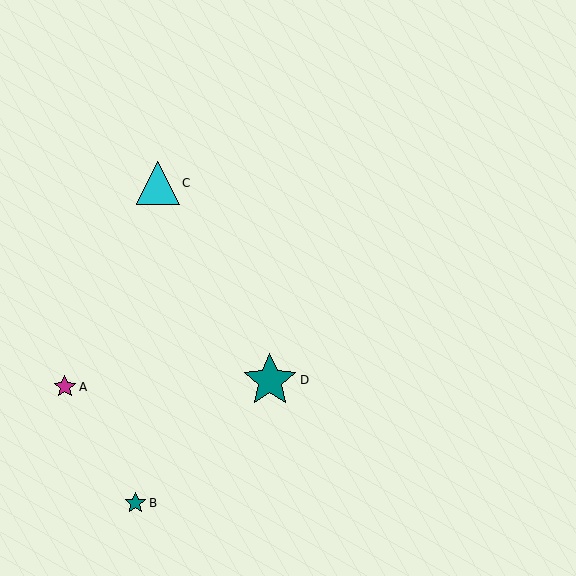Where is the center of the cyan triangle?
The center of the cyan triangle is at (158, 183).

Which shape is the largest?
The teal star (labeled D) is the largest.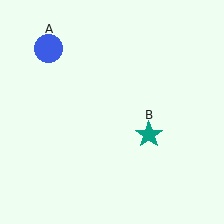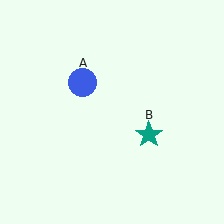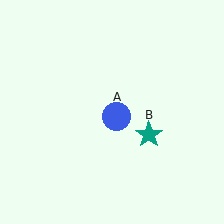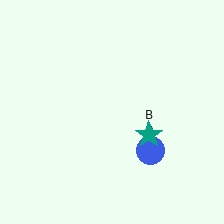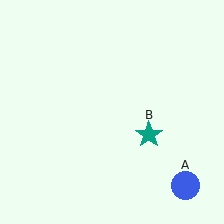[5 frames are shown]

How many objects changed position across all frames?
1 object changed position: blue circle (object A).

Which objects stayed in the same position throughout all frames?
Teal star (object B) remained stationary.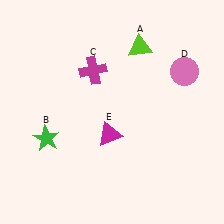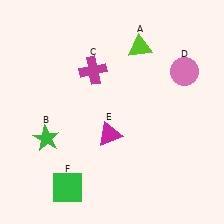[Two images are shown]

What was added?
A green square (F) was added in Image 2.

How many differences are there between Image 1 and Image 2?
There is 1 difference between the two images.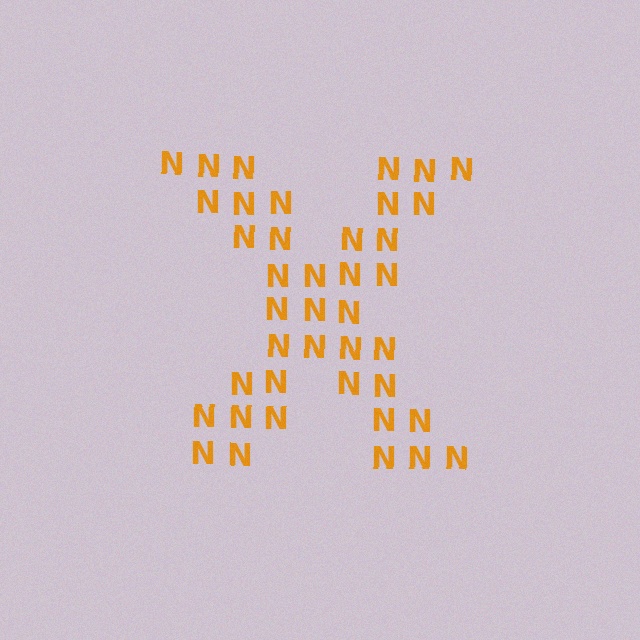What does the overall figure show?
The overall figure shows the letter X.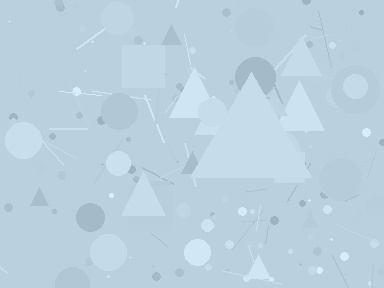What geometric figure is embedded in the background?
A triangle is embedded in the background.